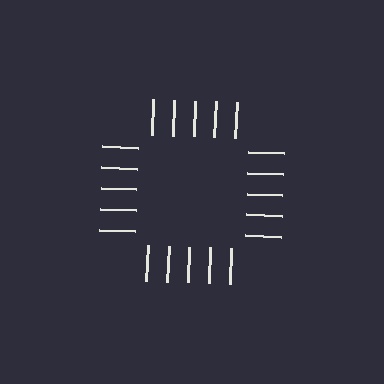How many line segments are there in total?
20 — 5 along each of the 4 edges.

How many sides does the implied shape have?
4 sides — the line-ends trace a square.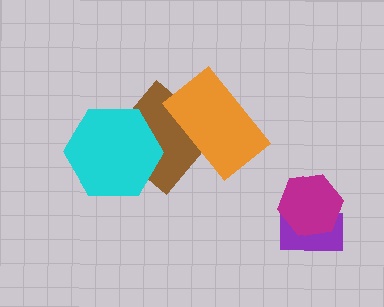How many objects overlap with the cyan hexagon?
1 object overlaps with the cyan hexagon.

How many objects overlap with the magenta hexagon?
1 object overlaps with the magenta hexagon.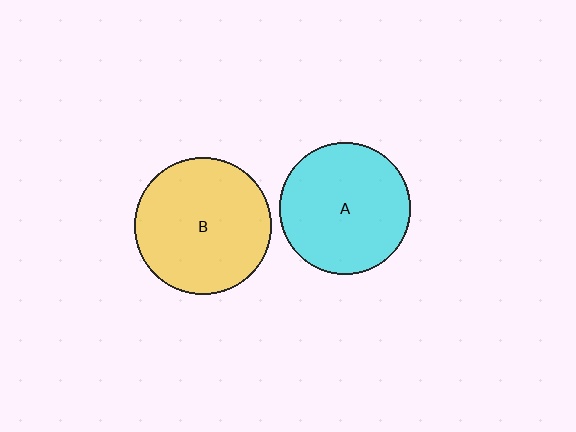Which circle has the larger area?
Circle B (yellow).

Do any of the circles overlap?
No, none of the circles overlap.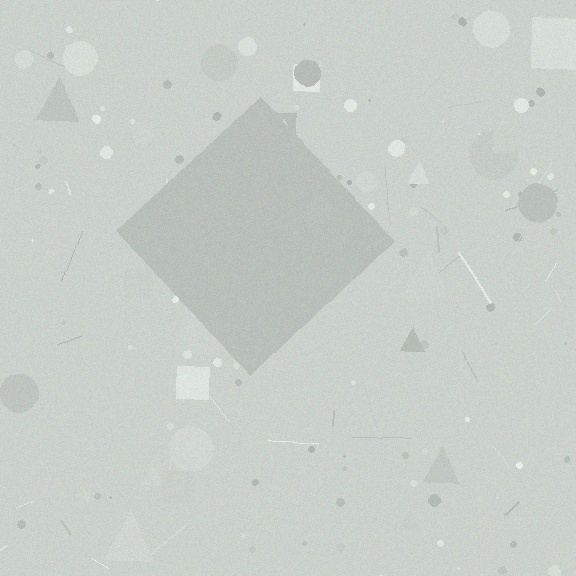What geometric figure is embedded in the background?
A diamond is embedded in the background.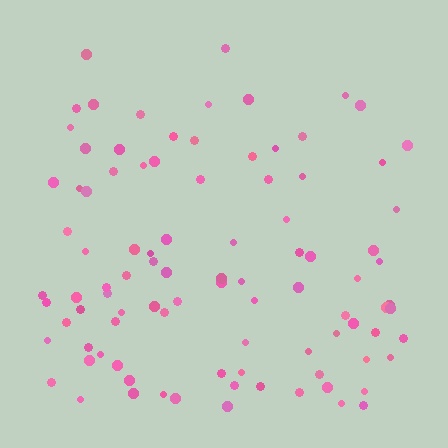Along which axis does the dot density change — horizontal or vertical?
Vertical.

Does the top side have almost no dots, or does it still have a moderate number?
Still a moderate number, just noticeably fewer than the bottom.